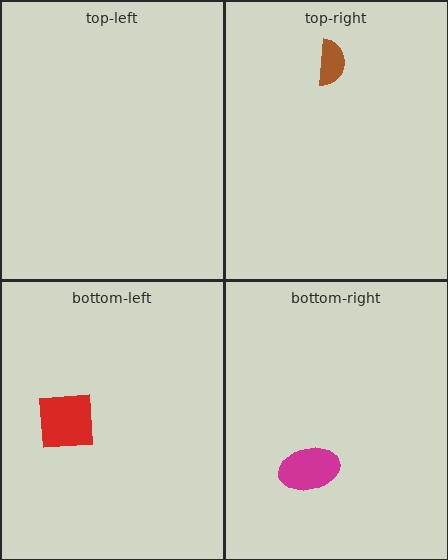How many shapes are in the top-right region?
1.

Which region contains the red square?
The bottom-left region.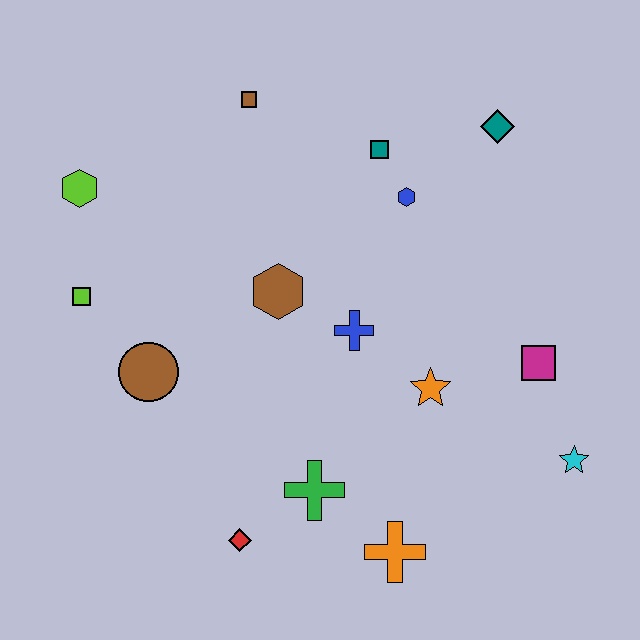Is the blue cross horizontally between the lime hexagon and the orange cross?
Yes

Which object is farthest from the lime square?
The cyan star is farthest from the lime square.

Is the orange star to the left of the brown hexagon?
No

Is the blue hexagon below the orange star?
No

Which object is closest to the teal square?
The blue hexagon is closest to the teal square.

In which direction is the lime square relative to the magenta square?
The lime square is to the left of the magenta square.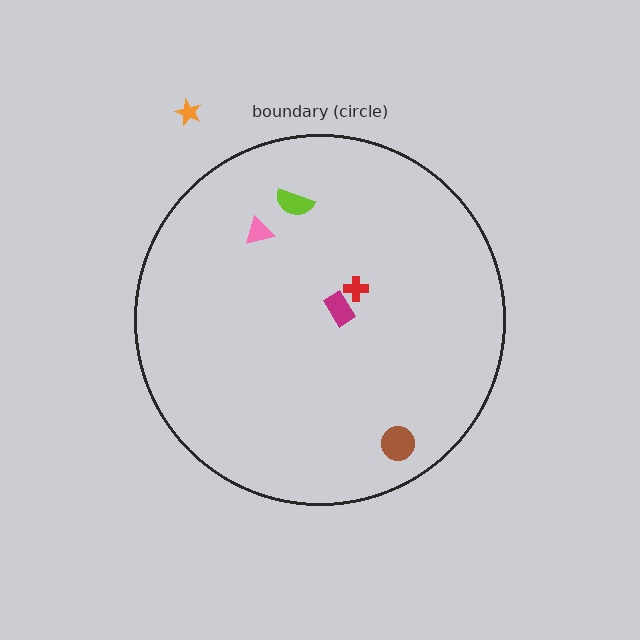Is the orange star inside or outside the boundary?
Outside.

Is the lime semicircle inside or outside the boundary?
Inside.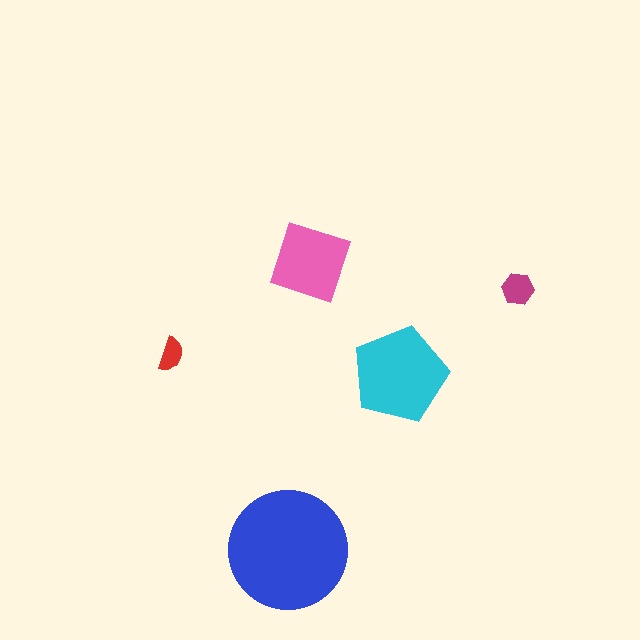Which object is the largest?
The blue circle.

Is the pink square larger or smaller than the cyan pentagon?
Smaller.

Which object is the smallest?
The red semicircle.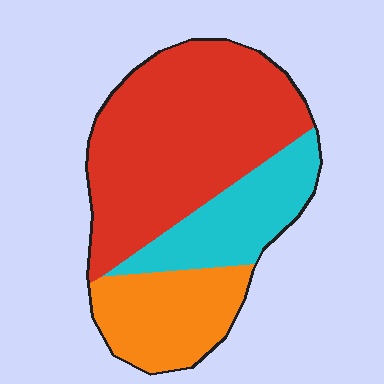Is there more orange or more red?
Red.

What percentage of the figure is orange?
Orange takes up less than a quarter of the figure.